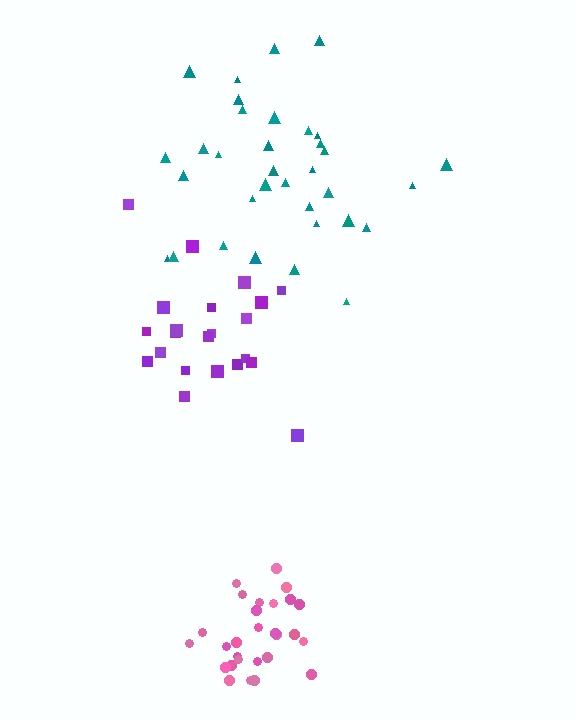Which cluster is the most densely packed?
Pink.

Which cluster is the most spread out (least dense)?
Teal.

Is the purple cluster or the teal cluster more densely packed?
Purple.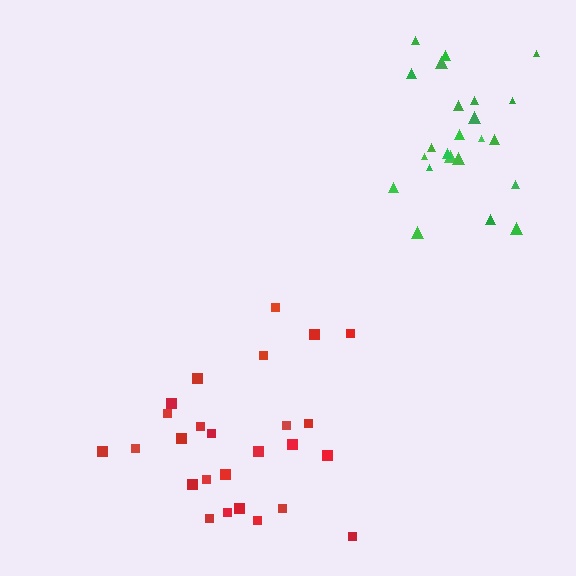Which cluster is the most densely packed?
Red.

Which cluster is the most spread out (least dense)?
Green.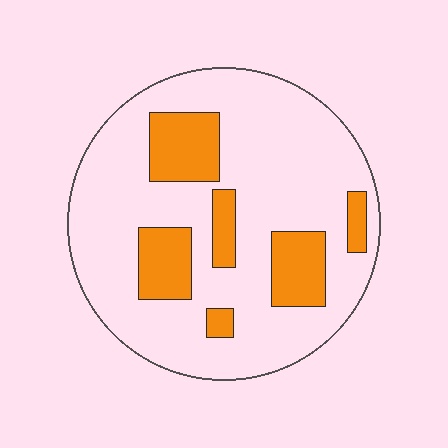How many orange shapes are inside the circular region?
6.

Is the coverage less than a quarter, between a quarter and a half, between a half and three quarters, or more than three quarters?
Less than a quarter.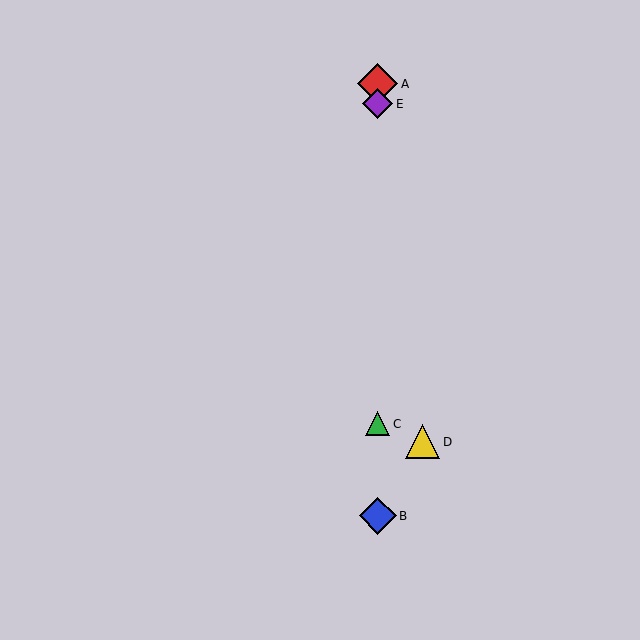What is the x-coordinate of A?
Object A is at x≈378.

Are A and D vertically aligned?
No, A is at x≈378 and D is at x≈423.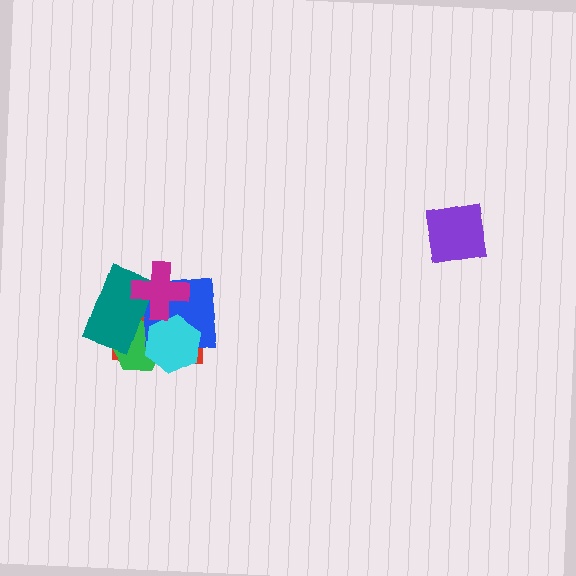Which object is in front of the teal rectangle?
The magenta cross is in front of the teal rectangle.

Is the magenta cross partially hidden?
No, no other shape covers it.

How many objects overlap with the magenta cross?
3 objects overlap with the magenta cross.